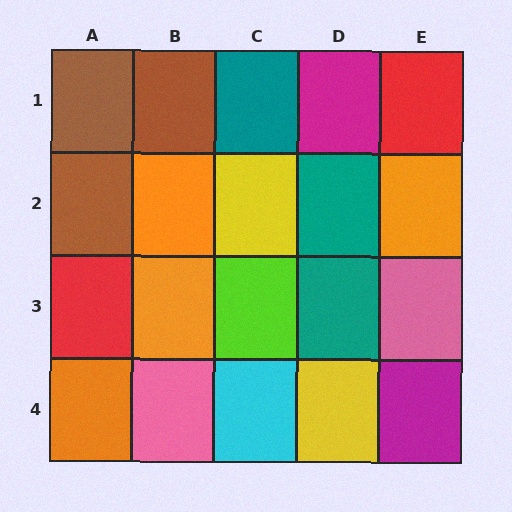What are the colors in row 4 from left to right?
Orange, pink, cyan, yellow, magenta.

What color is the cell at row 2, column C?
Yellow.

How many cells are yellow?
2 cells are yellow.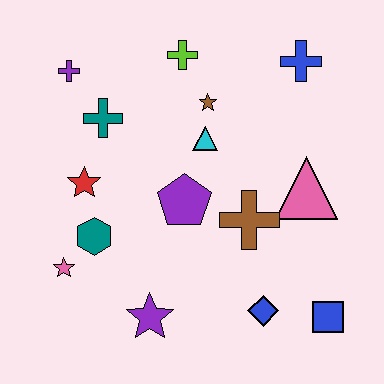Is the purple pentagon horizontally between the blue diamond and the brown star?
No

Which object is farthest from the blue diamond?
The purple cross is farthest from the blue diamond.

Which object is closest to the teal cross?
The purple cross is closest to the teal cross.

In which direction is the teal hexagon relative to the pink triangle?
The teal hexagon is to the left of the pink triangle.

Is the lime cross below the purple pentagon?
No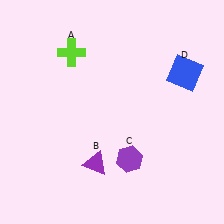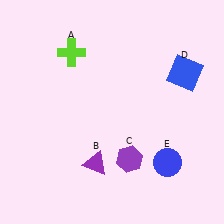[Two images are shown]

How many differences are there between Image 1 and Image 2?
There is 1 difference between the two images.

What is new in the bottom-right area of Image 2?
A blue circle (E) was added in the bottom-right area of Image 2.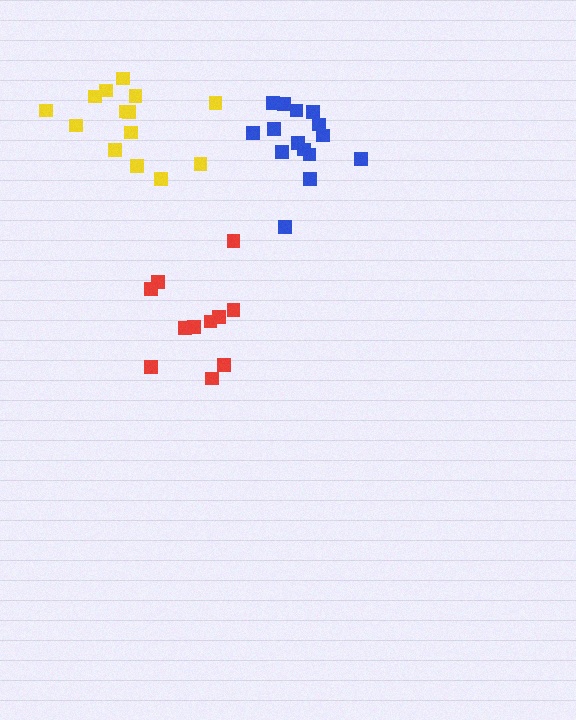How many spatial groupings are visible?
There are 3 spatial groupings.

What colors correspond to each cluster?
The clusters are colored: red, yellow, blue.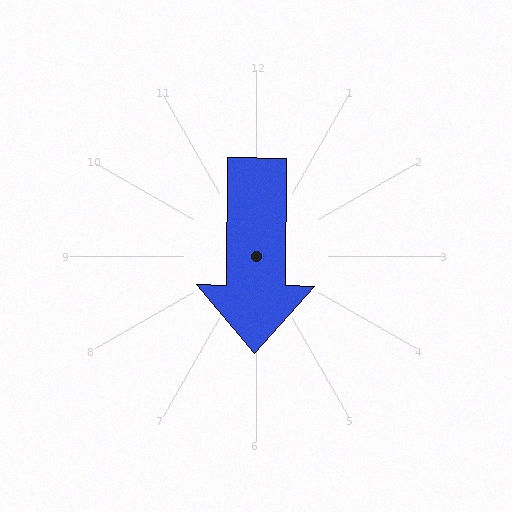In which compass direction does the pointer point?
South.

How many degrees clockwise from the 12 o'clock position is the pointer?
Approximately 181 degrees.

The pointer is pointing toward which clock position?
Roughly 6 o'clock.